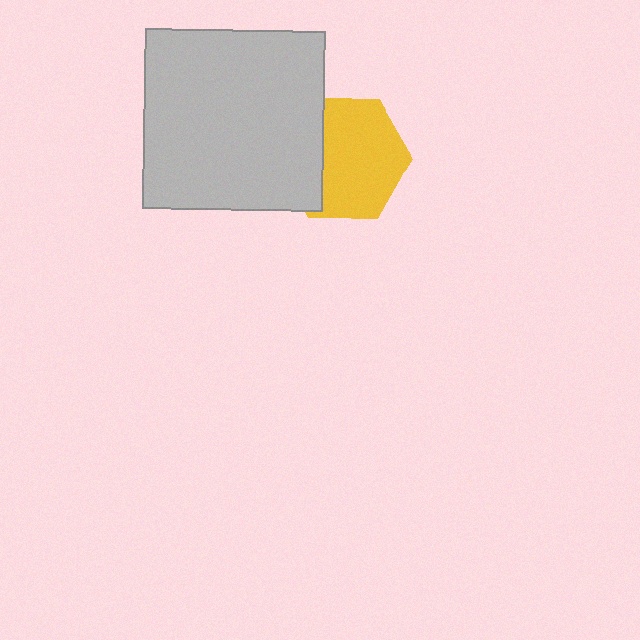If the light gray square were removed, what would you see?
You would see the complete yellow hexagon.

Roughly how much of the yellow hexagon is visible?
Most of it is visible (roughly 69%).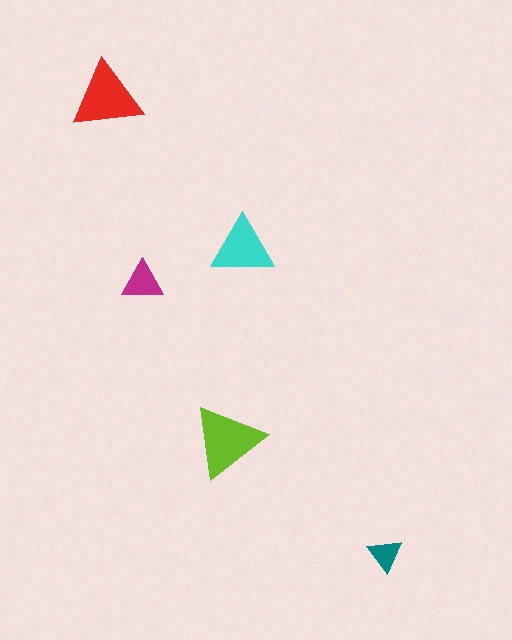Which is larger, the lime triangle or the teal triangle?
The lime one.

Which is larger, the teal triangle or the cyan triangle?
The cyan one.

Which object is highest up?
The red triangle is topmost.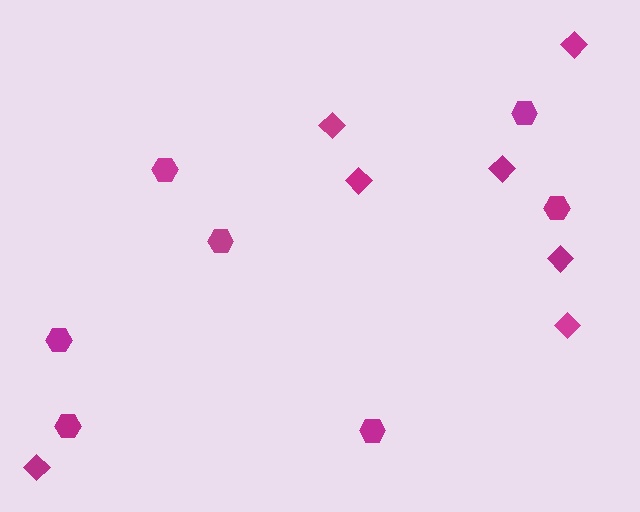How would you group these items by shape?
There are 2 groups: one group of diamonds (7) and one group of hexagons (7).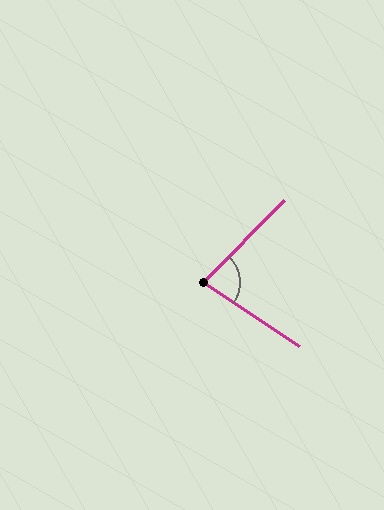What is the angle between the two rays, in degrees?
Approximately 79 degrees.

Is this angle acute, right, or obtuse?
It is acute.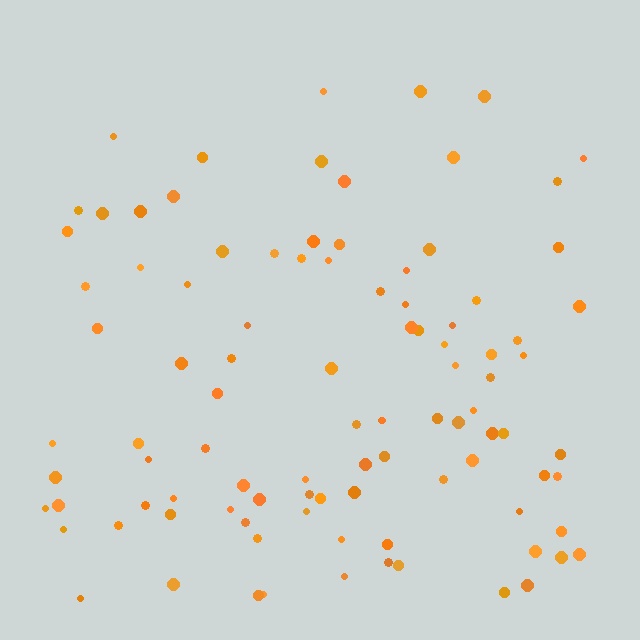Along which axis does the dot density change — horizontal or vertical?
Vertical.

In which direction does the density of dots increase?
From top to bottom, with the bottom side densest.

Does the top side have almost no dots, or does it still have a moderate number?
Still a moderate number, just noticeably fewer than the bottom.